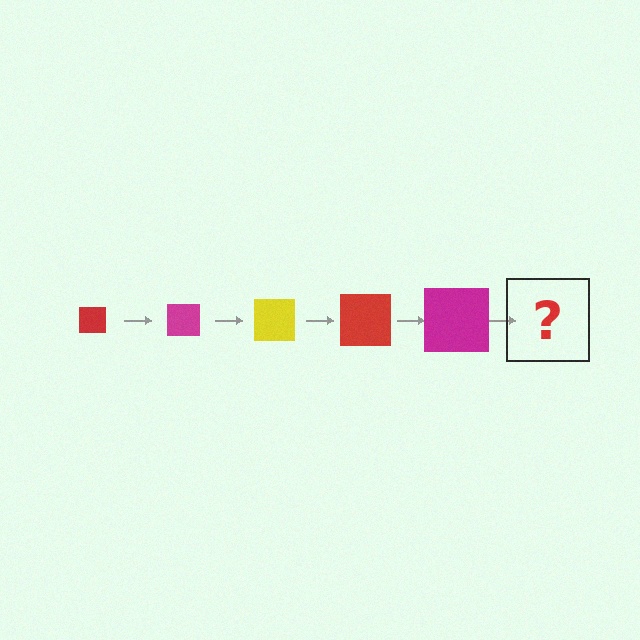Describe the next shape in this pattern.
It should be a yellow square, larger than the previous one.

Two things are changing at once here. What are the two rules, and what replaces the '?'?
The two rules are that the square grows larger each step and the color cycles through red, magenta, and yellow. The '?' should be a yellow square, larger than the previous one.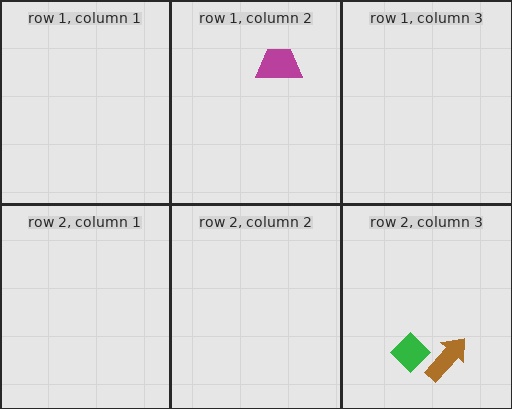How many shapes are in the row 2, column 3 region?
2.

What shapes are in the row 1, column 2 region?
The magenta trapezoid.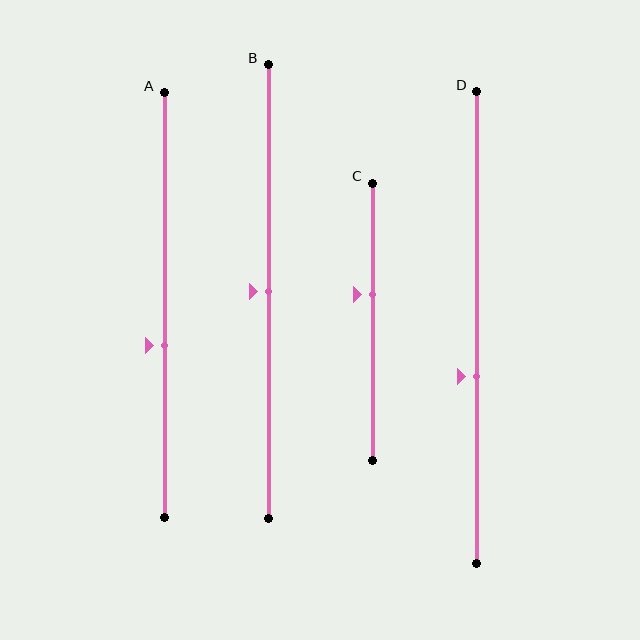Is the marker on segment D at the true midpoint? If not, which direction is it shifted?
No, the marker on segment D is shifted downward by about 10% of the segment length.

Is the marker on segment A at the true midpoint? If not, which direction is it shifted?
No, the marker on segment A is shifted downward by about 9% of the segment length.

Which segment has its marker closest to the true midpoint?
Segment B has its marker closest to the true midpoint.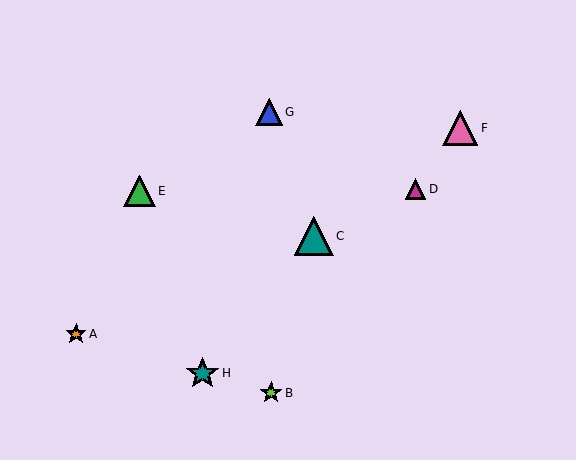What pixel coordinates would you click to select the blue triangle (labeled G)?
Click at (269, 112) to select the blue triangle G.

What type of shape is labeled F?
Shape F is a pink triangle.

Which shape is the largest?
The teal triangle (labeled C) is the largest.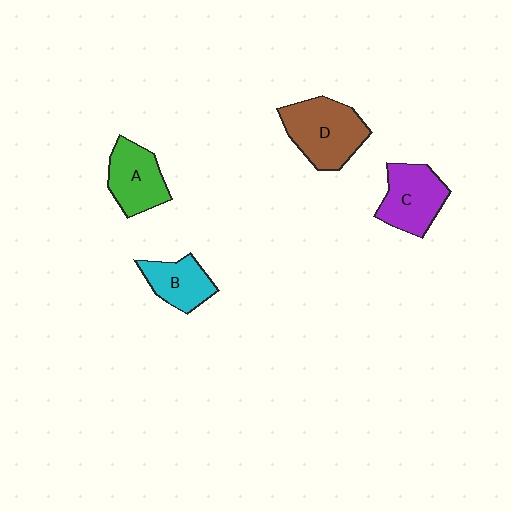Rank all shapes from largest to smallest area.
From largest to smallest: D (brown), C (purple), A (green), B (cyan).